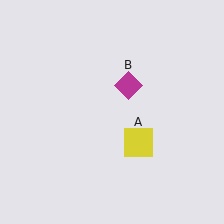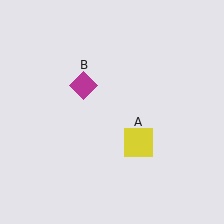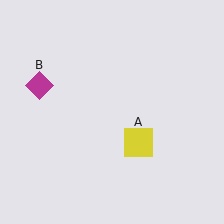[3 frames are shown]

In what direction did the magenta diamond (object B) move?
The magenta diamond (object B) moved left.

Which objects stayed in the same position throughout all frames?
Yellow square (object A) remained stationary.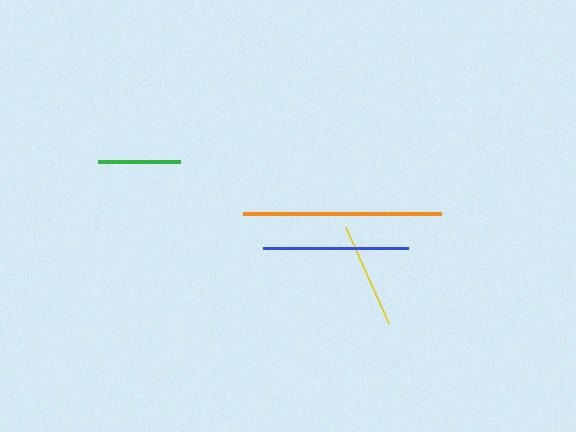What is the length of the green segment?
The green segment is approximately 81 pixels long.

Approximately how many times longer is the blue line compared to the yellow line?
The blue line is approximately 1.4 times the length of the yellow line.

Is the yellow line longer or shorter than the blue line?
The blue line is longer than the yellow line.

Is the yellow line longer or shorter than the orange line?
The orange line is longer than the yellow line.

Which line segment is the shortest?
The green line is the shortest at approximately 81 pixels.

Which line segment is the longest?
The orange line is the longest at approximately 198 pixels.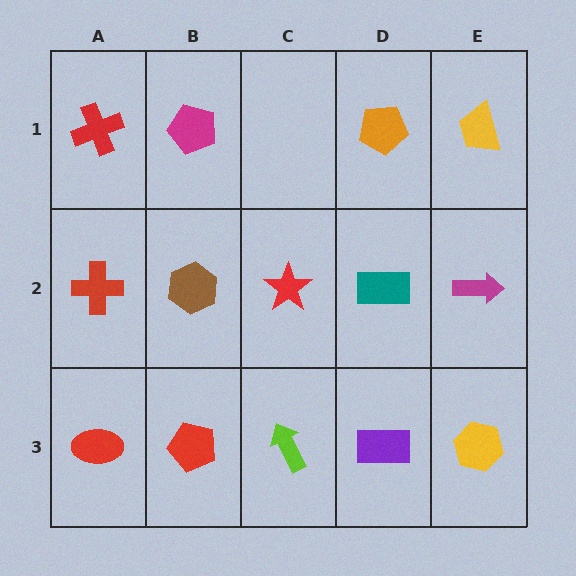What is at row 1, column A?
A red cross.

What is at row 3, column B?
A red pentagon.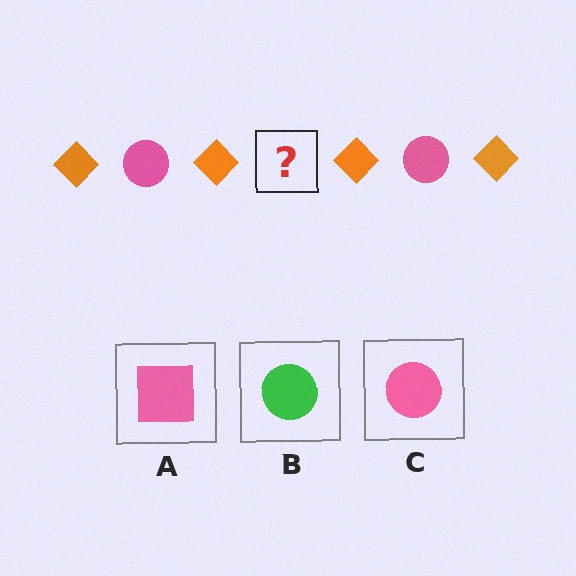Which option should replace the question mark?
Option C.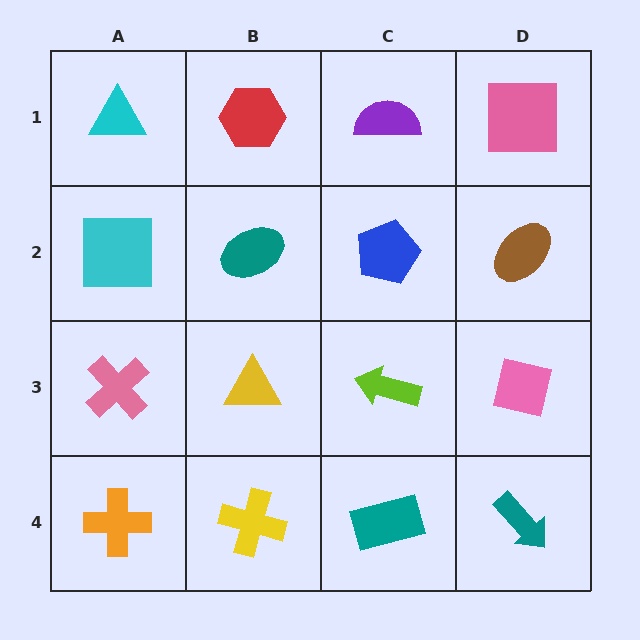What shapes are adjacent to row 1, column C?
A blue pentagon (row 2, column C), a red hexagon (row 1, column B), a pink square (row 1, column D).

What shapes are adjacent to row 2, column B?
A red hexagon (row 1, column B), a yellow triangle (row 3, column B), a cyan square (row 2, column A), a blue pentagon (row 2, column C).